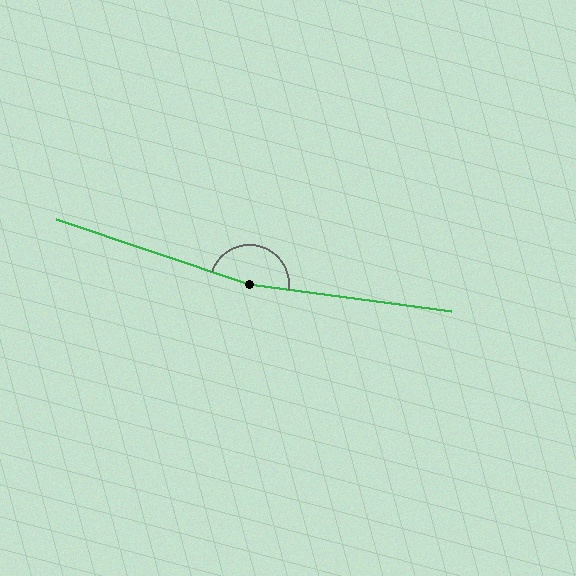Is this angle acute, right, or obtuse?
It is obtuse.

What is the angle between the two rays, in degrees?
Approximately 169 degrees.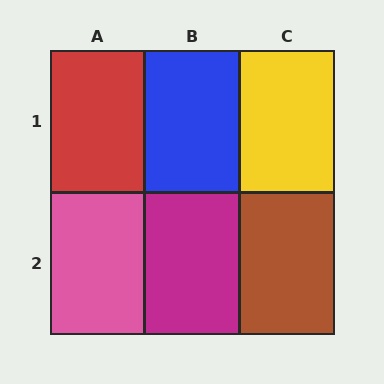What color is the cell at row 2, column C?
Brown.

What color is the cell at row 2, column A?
Pink.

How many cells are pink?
1 cell is pink.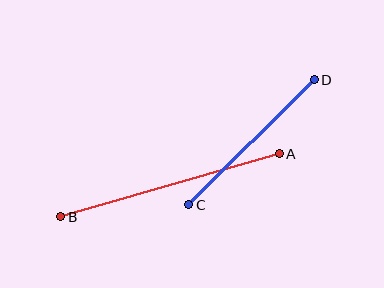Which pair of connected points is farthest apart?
Points A and B are farthest apart.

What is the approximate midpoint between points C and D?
The midpoint is at approximately (251, 142) pixels.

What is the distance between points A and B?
The distance is approximately 227 pixels.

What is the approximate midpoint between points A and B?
The midpoint is at approximately (170, 185) pixels.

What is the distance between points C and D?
The distance is approximately 177 pixels.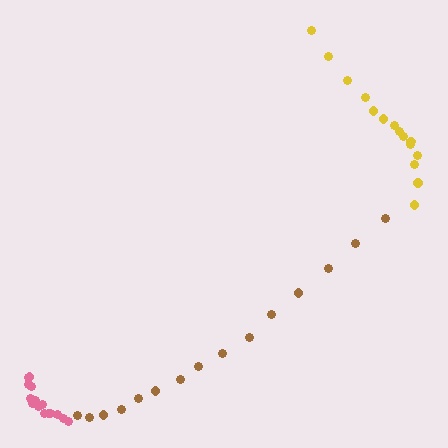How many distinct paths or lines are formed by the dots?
There are 3 distinct paths.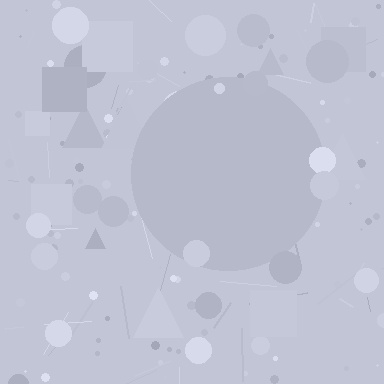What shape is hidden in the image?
A circle is hidden in the image.